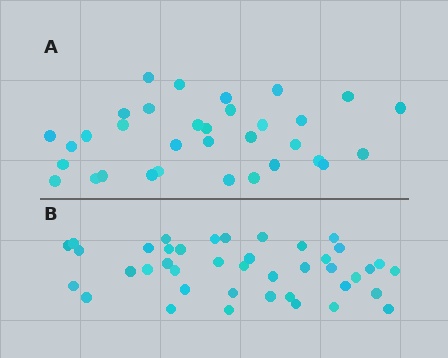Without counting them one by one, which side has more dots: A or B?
Region B (the bottom region) has more dots.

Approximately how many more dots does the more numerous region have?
Region B has roughly 8 or so more dots than region A.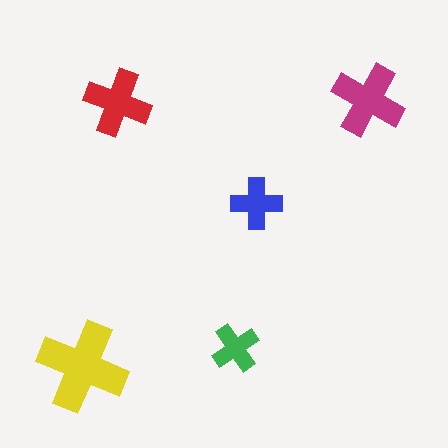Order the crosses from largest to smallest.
the yellow one, the magenta one, the red one, the blue one, the green one.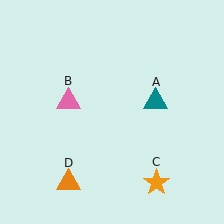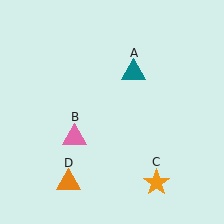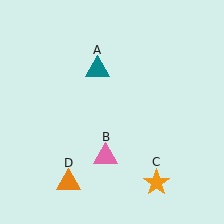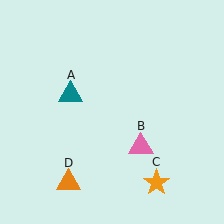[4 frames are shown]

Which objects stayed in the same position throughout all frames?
Orange star (object C) and orange triangle (object D) remained stationary.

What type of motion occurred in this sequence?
The teal triangle (object A), pink triangle (object B) rotated counterclockwise around the center of the scene.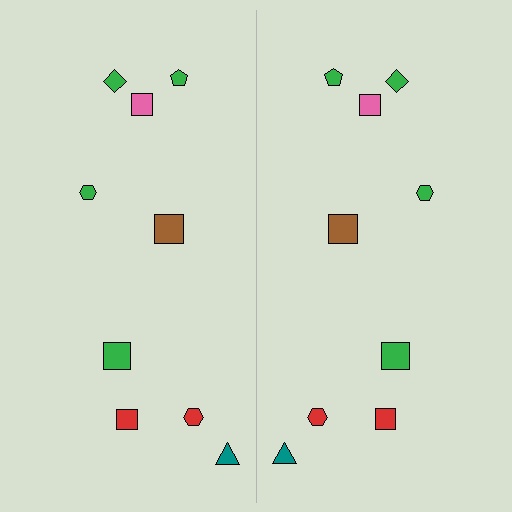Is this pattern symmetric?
Yes, this pattern has bilateral (reflection) symmetry.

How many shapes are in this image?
There are 18 shapes in this image.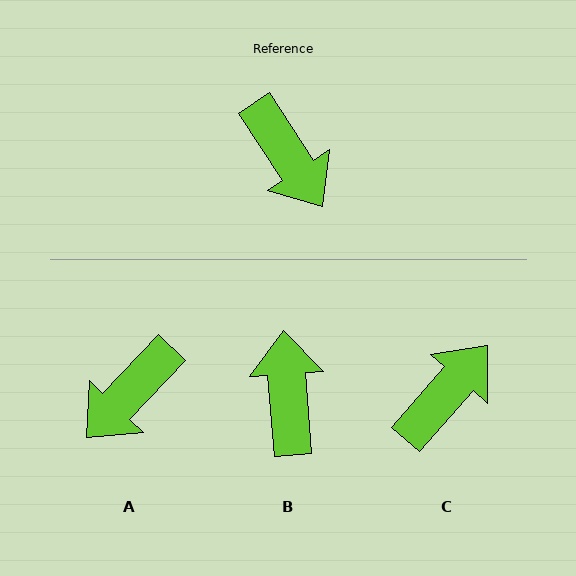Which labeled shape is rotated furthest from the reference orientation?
B, about 151 degrees away.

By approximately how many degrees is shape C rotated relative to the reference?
Approximately 106 degrees counter-clockwise.